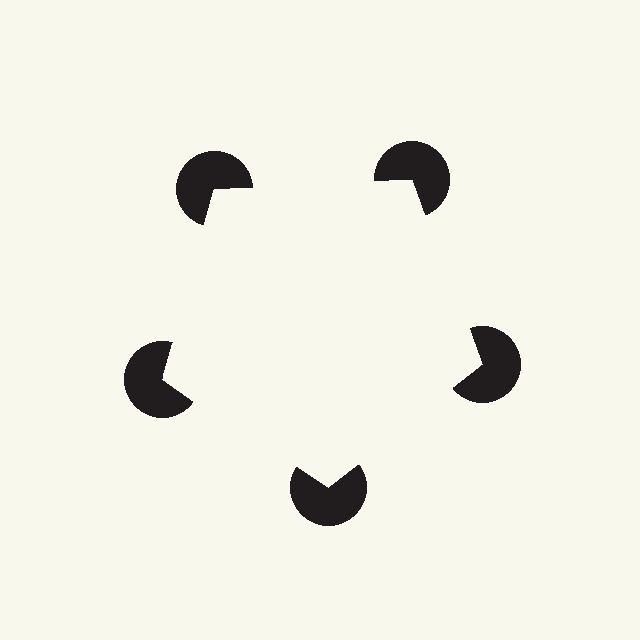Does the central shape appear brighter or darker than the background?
It typically appears slightly brighter than the background, even though no actual brightness change is drawn.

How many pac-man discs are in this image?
There are 5 — one at each vertex of the illusory pentagon.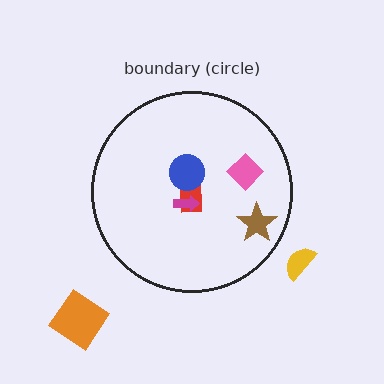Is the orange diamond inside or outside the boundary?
Outside.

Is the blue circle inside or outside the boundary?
Inside.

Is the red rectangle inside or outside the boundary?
Inside.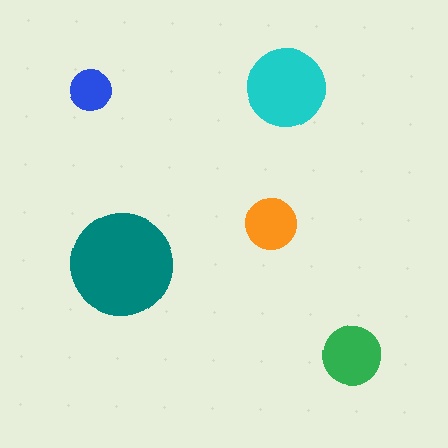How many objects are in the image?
There are 5 objects in the image.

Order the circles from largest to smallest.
the teal one, the cyan one, the green one, the orange one, the blue one.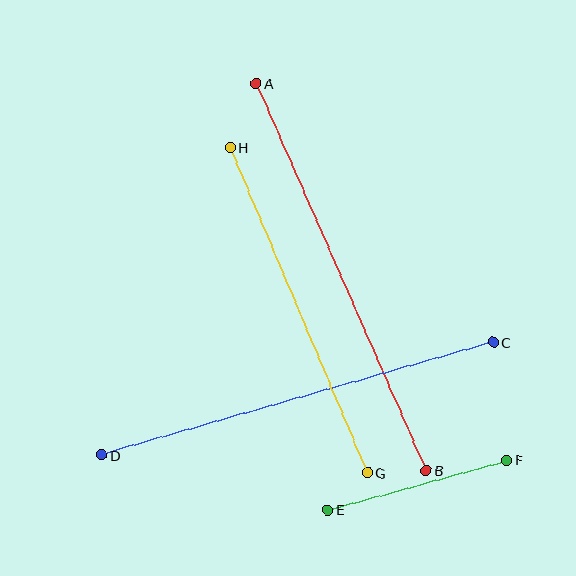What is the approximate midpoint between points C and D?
The midpoint is at approximately (297, 399) pixels.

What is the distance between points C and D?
The distance is approximately 408 pixels.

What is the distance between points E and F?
The distance is approximately 185 pixels.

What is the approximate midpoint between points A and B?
The midpoint is at approximately (341, 277) pixels.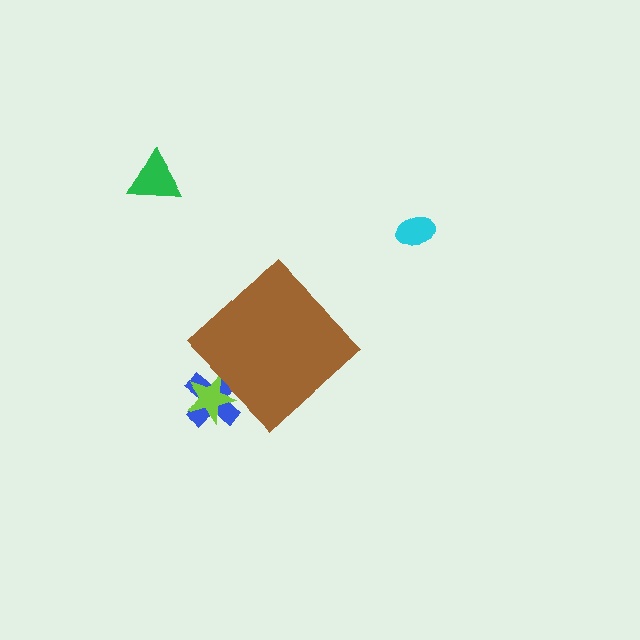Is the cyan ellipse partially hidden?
No, the cyan ellipse is fully visible.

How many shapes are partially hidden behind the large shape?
2 shapes are partially hidden.